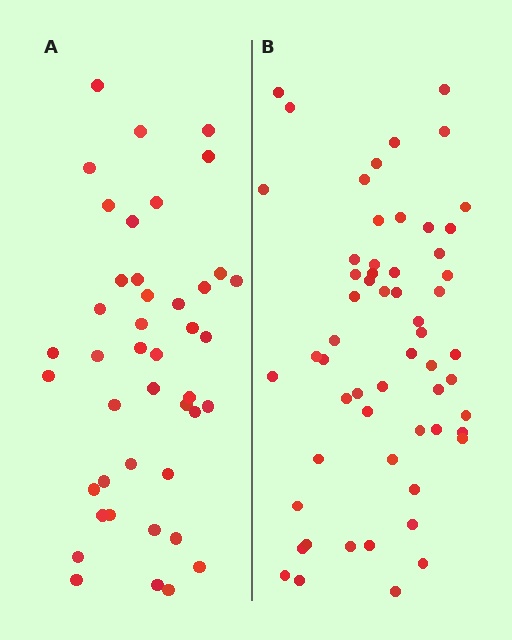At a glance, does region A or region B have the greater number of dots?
Region B (the right region) has more dots.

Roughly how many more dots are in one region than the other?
Region B has approximately 15 more dots than region A.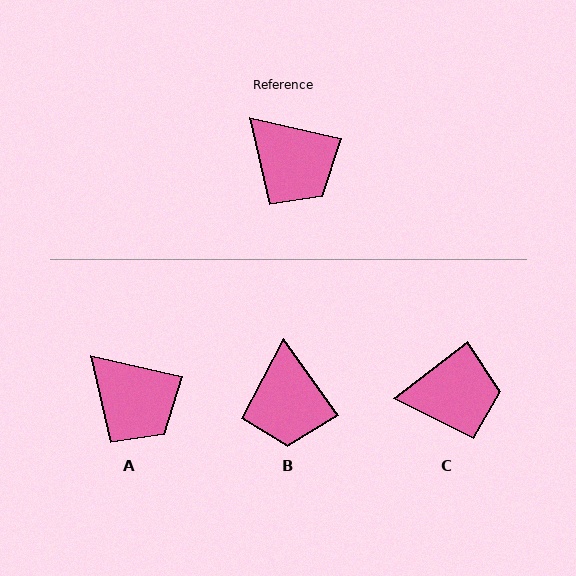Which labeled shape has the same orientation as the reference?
A.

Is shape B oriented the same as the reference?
No, it is off by about 41 degrees.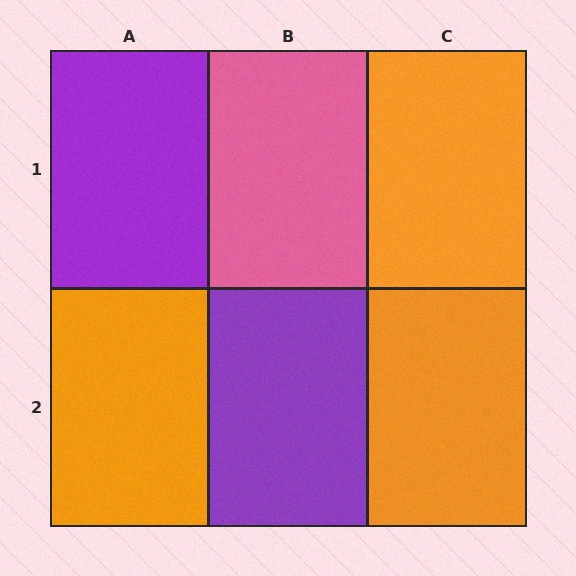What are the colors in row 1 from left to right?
Purple, pink, orange.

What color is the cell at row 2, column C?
Orange.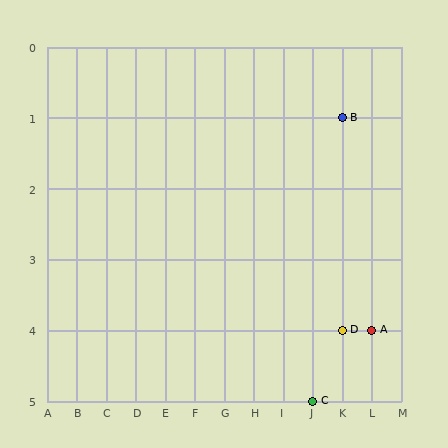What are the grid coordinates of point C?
Point C is at grid coordinates (J, 5).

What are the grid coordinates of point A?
Point A is at grid coordinates (L, 4).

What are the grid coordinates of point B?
Point B is at grid coordinates (K, 1).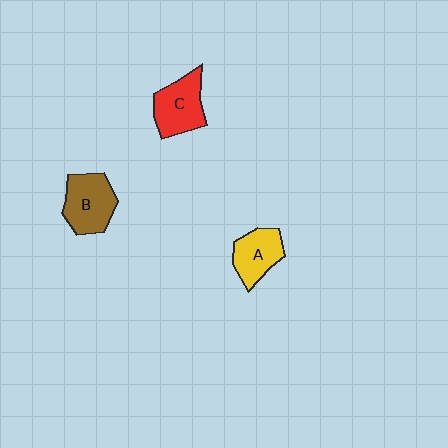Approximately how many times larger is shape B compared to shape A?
Approximately 1.2 times.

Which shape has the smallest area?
Shape A (yellow).